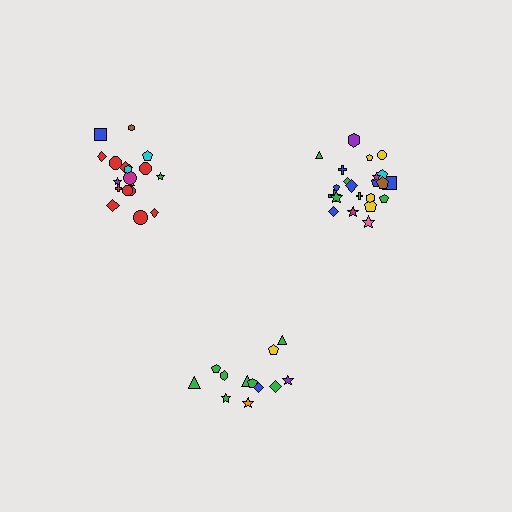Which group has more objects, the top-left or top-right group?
The top-right group.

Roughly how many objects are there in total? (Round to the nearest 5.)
Roughly 50 objects in total.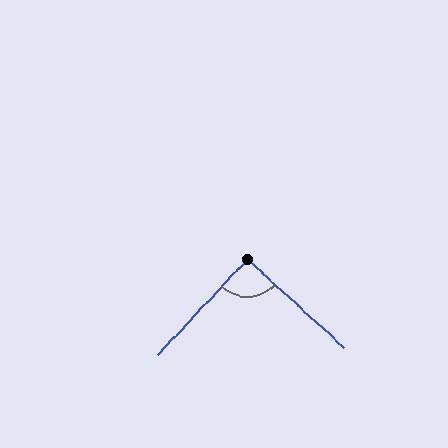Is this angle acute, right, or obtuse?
It is approximately a right angle.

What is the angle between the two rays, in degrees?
Approximately 90 degrees.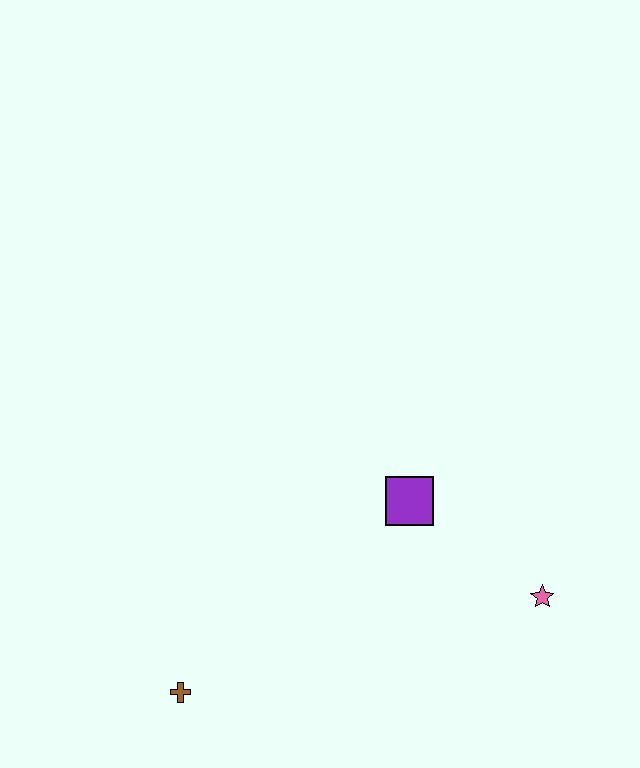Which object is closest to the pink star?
The purple square is closest to the pink star.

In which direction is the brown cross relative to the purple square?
The brown cross is to the left of the purple square.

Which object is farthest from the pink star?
The brown cross is farthest from the pink star.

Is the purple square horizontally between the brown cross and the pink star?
Yes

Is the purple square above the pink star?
Yes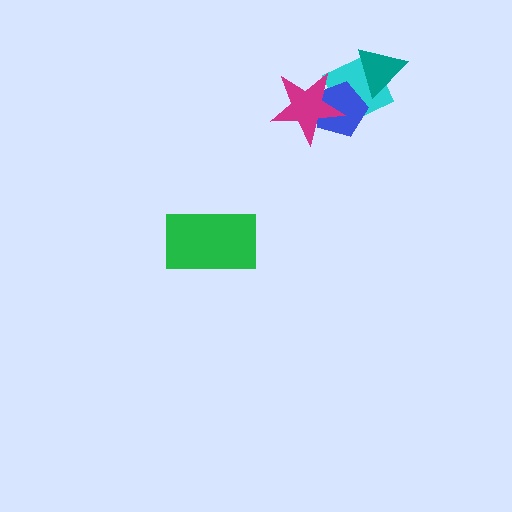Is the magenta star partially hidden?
No, no other shape covers it.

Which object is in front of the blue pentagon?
The magenta star is in front of the blue pentagon.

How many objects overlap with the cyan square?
3 objects overlap with the cyan square.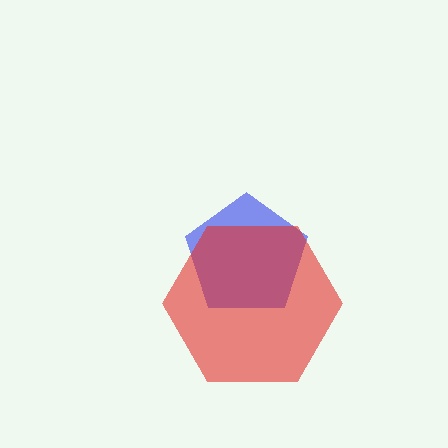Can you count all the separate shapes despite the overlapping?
Yes, there are 2 separate shapes.